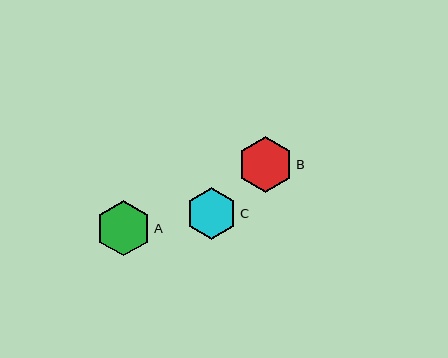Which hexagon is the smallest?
Hexagon C is the smallest with a size of approximately 52 pixels.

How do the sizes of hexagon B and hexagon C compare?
Hexagon B and hexagon C are approximately the same size.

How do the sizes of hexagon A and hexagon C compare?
Hexagon A and hexagon C are approximately the same size.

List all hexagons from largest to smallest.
From largest to smallest: B, A, C.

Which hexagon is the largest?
Hexagon B is the largest with a size of approximately 56 pixels.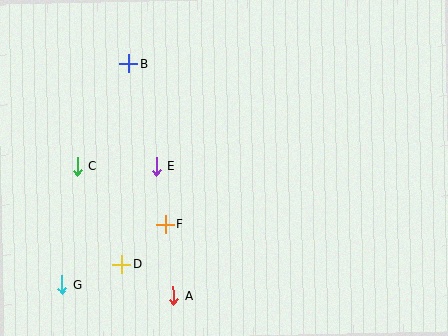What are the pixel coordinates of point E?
Point E is at (156, 166).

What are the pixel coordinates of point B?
Point B is at (129, 64).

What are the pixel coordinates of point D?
Point D is at (122, 264).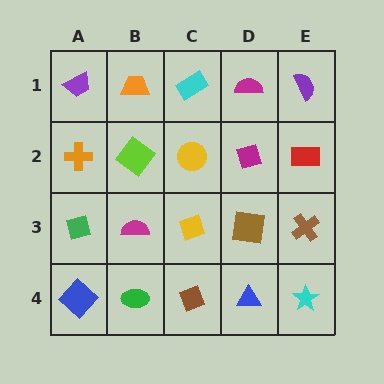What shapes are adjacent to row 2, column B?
An orange trapezoid (row 1, column B), a magenta semicircle (row 3, column B), an orange cross (row 2, column A), a yellow circle (row 2, column C).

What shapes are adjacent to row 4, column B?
A magenta semicircle (row 3, column B), a blue diamond (row 4, column A), a brown diamond (row 4, column C).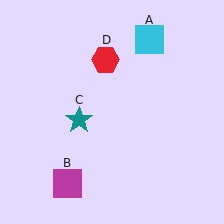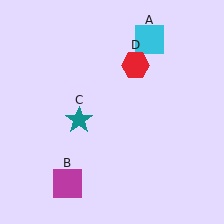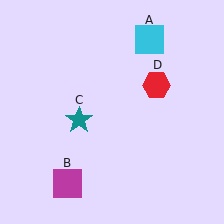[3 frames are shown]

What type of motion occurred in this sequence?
The red hexagon (object D) rotated clockwise around the center of the scene.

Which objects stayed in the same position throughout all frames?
Cyan square (object A) and magenta square (object B) and teal star (object C) remained stationary.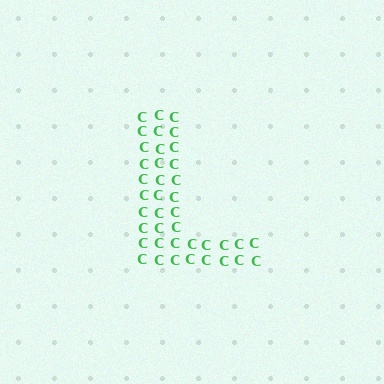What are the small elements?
The small elements are letter C's.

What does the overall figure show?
The overall figure shows the letter L.